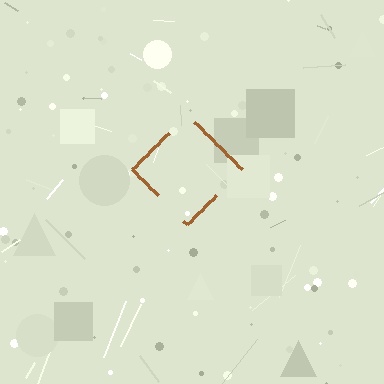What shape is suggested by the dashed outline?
The dashed outline suggests a diamond.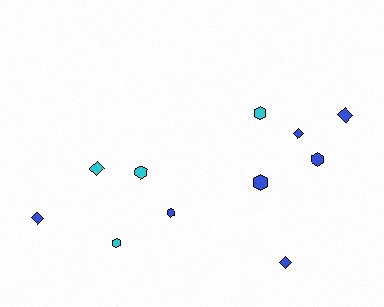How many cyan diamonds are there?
There is 1 cyan diamond.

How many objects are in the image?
There are 11 objects.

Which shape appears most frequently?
Hexagon, with 6 objects.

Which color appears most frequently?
Blue, with 7 objects.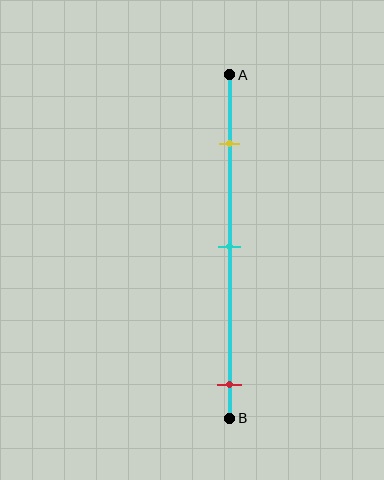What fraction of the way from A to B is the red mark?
The red mark is approximately 90% (0.9) of the way from A to B.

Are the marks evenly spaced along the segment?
No, the marks are not evenly spaced.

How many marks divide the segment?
There are 3 marks dividing the segment.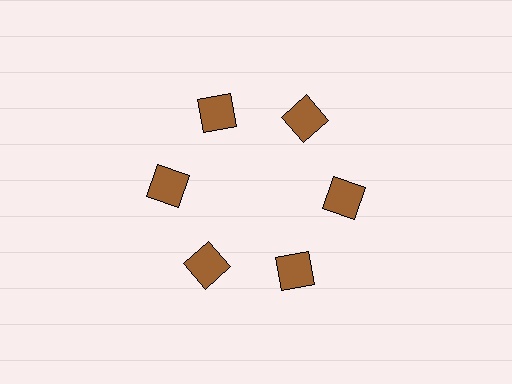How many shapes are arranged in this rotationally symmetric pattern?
There are 6 shapes, arranged in 6 groups of 1.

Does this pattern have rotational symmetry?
Yes, this pattern has 6-fold rotational symmetry. It looks the same after rotating 60 degrees around the center.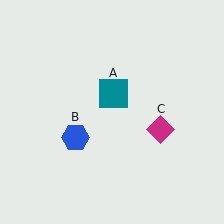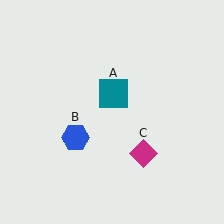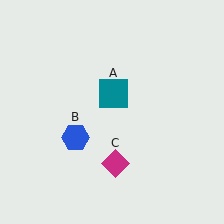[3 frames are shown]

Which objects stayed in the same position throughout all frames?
Teal square (object A) and blue hexagon (object B) remained stationary.